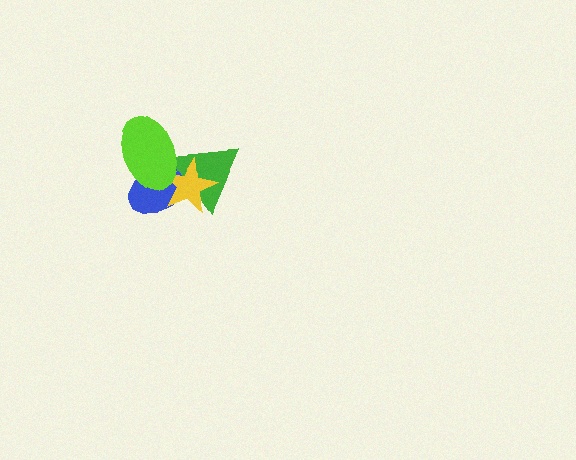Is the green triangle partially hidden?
Yes, it is partially covered by another shape.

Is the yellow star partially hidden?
Yes, it is partially covered by another shape.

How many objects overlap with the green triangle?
3 objects overlap with the green triangle.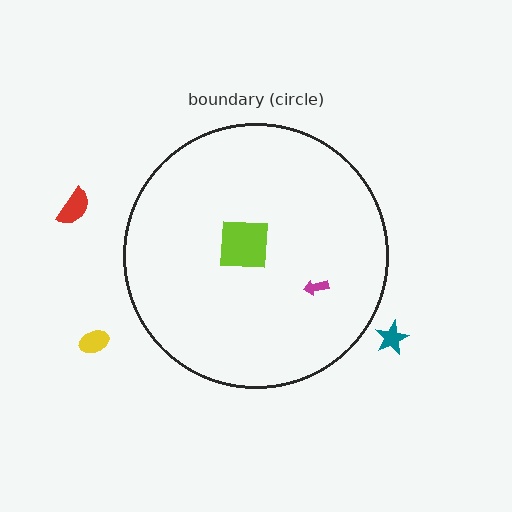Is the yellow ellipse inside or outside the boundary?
Outside.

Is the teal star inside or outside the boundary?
Outside.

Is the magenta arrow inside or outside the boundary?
Inside.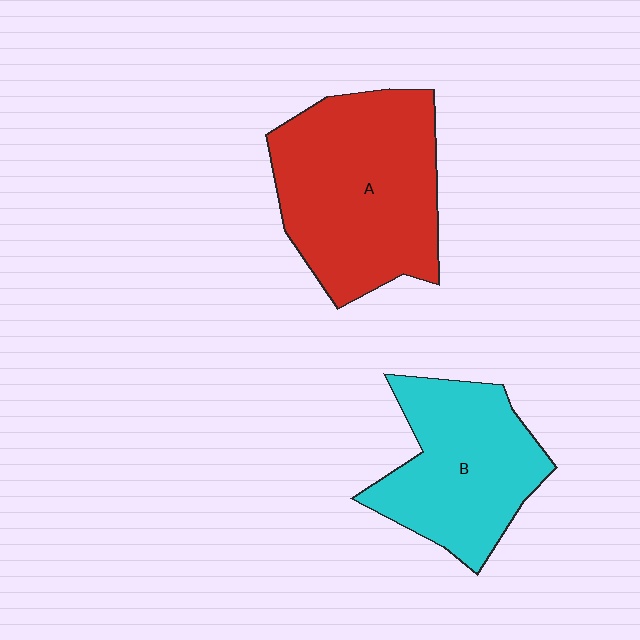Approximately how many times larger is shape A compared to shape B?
Approximately 1.3 times.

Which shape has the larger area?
Shape A (red).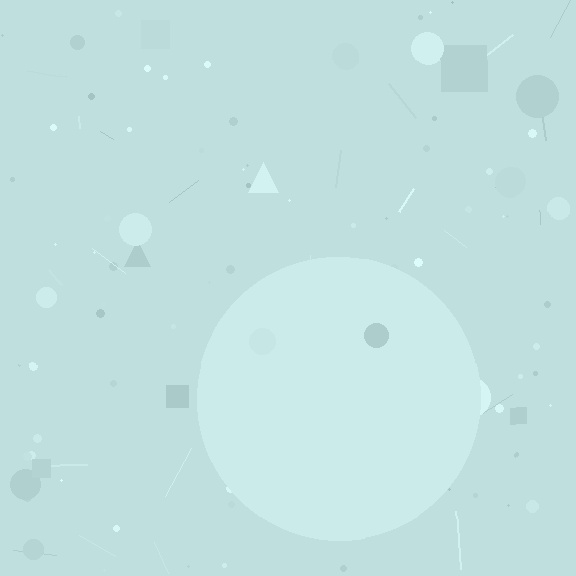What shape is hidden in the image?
A circle is hidden in the image.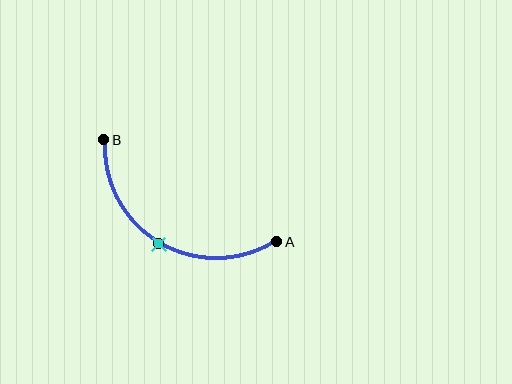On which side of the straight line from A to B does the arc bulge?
The arc bulges below the straight line connecting A and B.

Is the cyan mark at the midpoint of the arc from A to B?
Yes. The cyan mark lies on the arc at equal arc-length from both A and B — it is the arc midpoint.